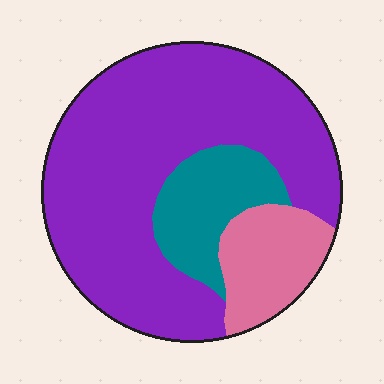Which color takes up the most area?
Purple, at roughly 70%.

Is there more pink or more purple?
Purple.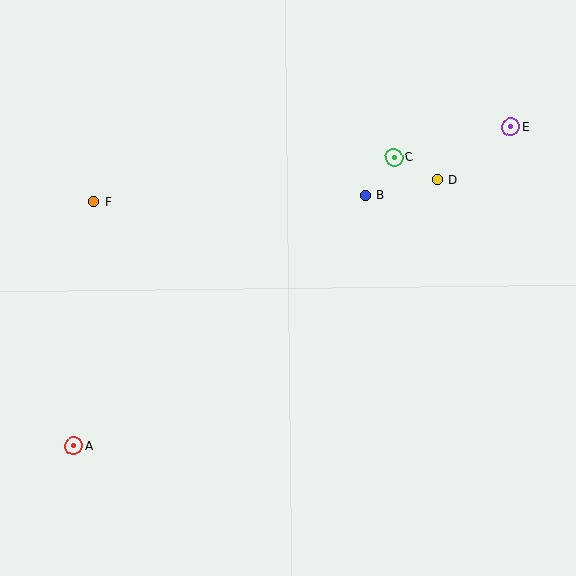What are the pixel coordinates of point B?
Point B is at (365, 195).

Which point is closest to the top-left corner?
Point F is closest to the top-left corner.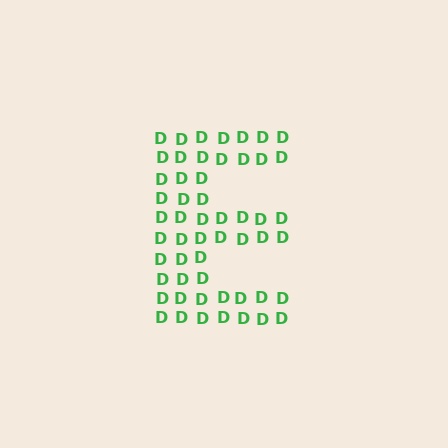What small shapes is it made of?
It is made of small letter D's.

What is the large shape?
The large shape is the letter E.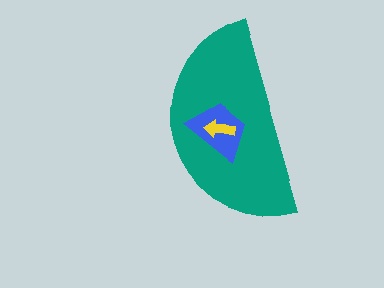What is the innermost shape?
The yellow arrow.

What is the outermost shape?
The teal semicircle.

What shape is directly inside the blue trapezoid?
The yellow arrow.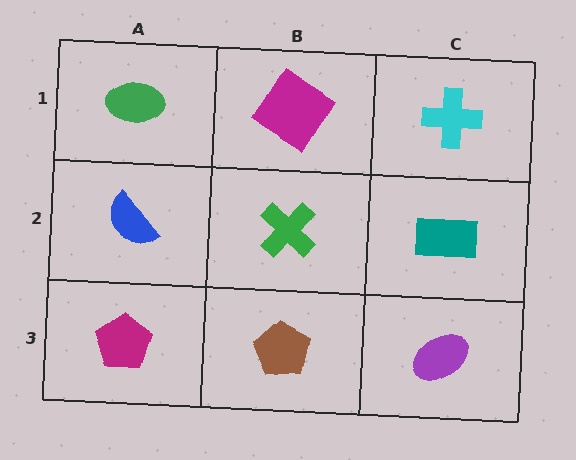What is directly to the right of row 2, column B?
A teal rectangle.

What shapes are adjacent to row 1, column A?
A blue semicircle (row 2, column A), a magenta diamond (row 1, column B).